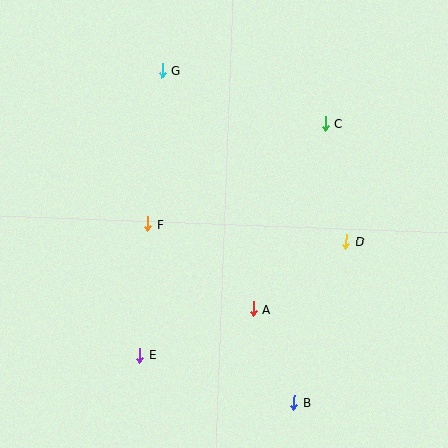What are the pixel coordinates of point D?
Point D is at (346, 241).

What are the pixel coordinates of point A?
Point A is at (253, 309).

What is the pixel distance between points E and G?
The distance between E and G is 286 pixels.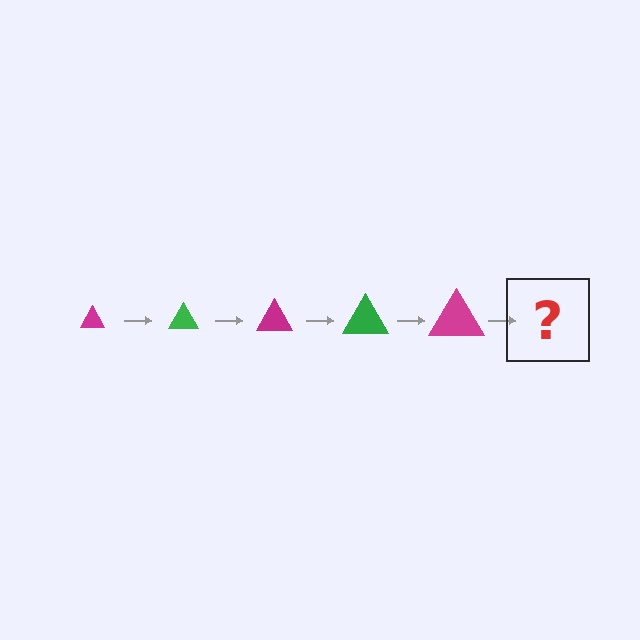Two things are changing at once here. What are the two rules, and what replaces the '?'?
The two rules are that the triangle grows larger each step and the color cycles through magenta and green. The '?' should be a green triangle, larger than the previous one.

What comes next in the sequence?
The next element should be a green triangle, larger than the previous one.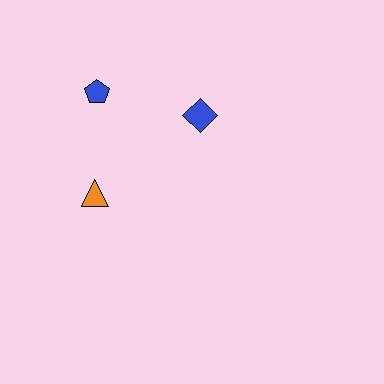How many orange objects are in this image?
There is 1 orange object.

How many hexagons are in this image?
There are no hexagons.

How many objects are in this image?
There are 3 objects.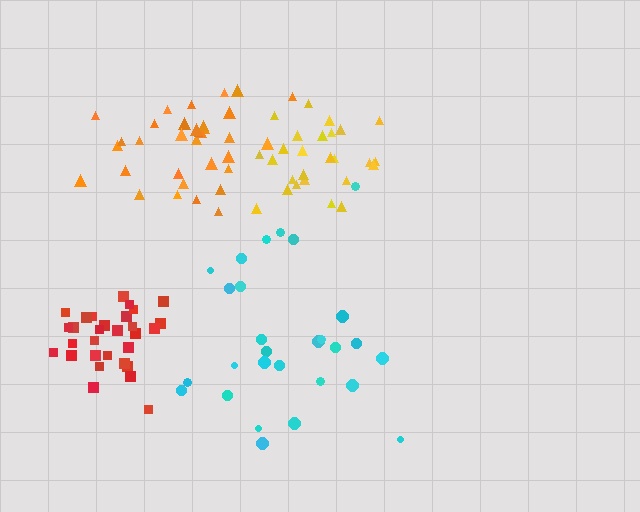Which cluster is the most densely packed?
Red.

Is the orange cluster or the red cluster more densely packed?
Red.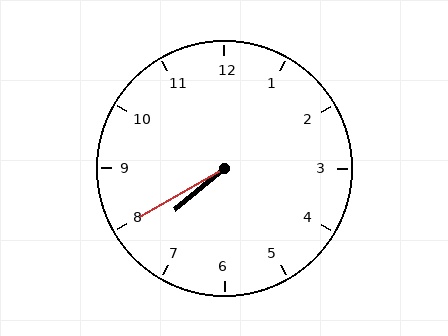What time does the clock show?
7:40.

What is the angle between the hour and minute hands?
Approximately 10 degrees.